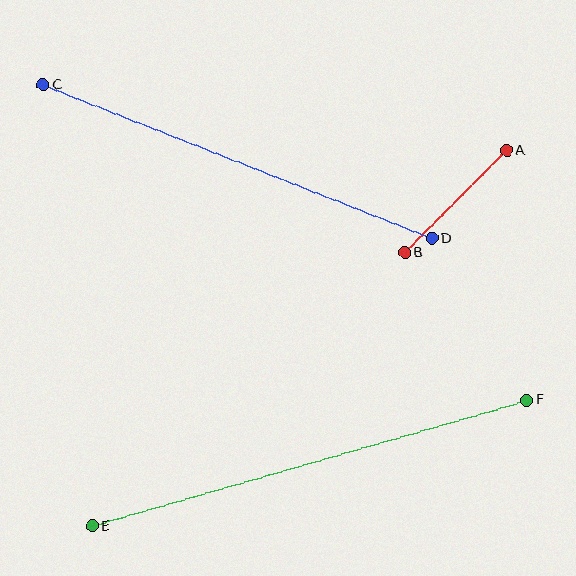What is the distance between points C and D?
The distance is approximately 418 pixels.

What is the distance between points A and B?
The distance is approximately 144 pixels.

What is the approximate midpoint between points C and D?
The midpoint is at approximately (237, 162) pixels.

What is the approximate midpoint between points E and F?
The midpoint is at approximately (310, 463) pixels.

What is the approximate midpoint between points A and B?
The midpoint is at approximately (455, 201) pixels.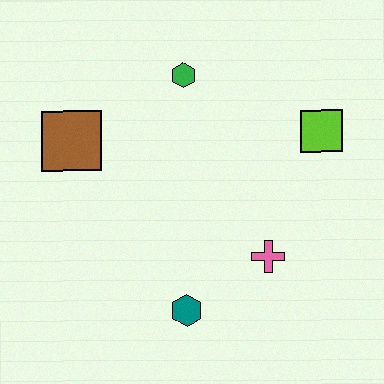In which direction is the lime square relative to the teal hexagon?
The lime square is above the teal hexagon.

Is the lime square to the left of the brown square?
No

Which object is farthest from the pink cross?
The brown square is farthest from the pink cross.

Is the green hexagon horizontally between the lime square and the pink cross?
No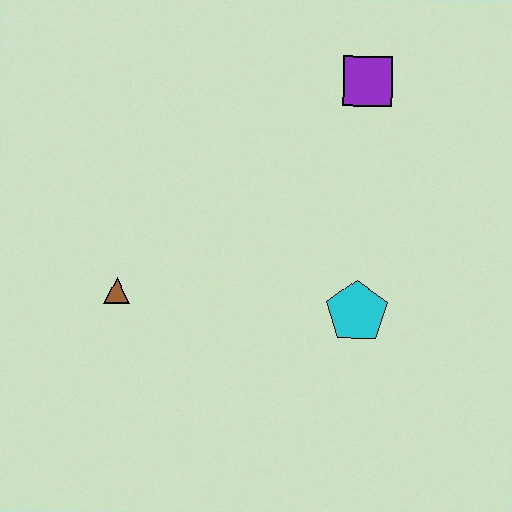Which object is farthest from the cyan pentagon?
The brown triangle is farthest from the cyan pentagon.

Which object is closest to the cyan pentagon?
The purple square is closest to the cyan pentagon.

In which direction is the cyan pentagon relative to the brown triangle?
The cyan pentagon is to the right of the brown triangle.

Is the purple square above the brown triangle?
Yes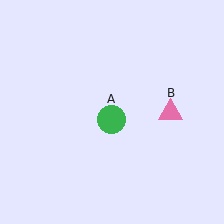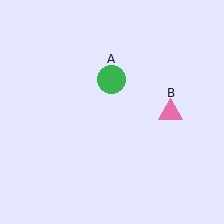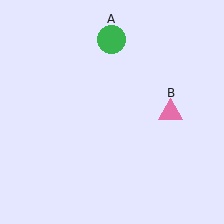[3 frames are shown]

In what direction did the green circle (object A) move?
The green circle (object A) moved up.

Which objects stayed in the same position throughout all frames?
Pink triangle (object B) remained stationary.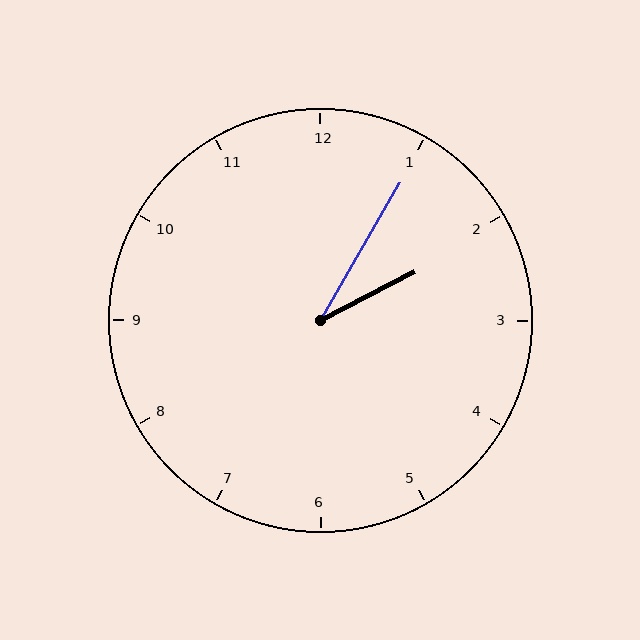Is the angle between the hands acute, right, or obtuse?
It is acute.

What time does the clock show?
2:05.